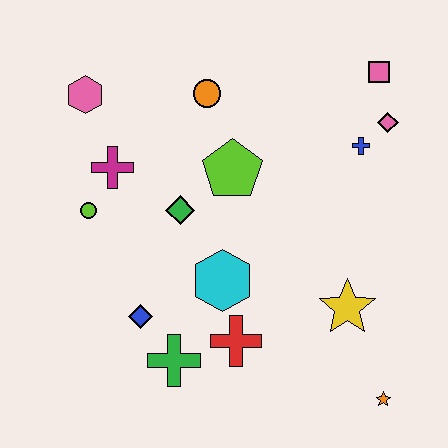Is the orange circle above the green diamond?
Yes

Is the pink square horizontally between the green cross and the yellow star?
No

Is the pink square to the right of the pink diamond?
No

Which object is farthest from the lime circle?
The orange star is farthest from the lime circle.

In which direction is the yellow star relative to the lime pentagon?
The yellow star is below the lime pentagon.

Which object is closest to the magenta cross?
The lime circle is closest to the magenta cross.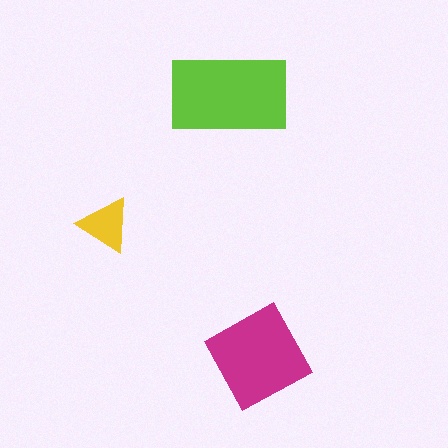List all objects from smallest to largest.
The yellow triangle, the magenta diamond, the lime rectangle.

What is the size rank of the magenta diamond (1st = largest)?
2nd.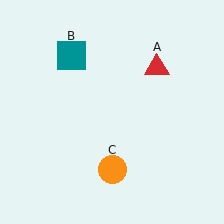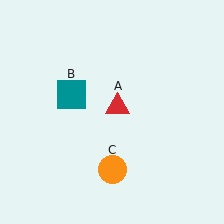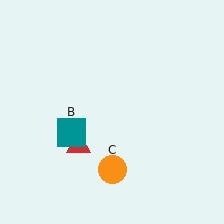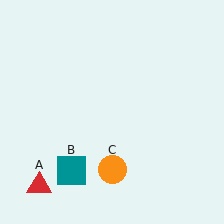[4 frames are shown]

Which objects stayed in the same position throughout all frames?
Orange circle (object C) remained stationary.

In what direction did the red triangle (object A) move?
The red triangle (object A) moved down and to the left.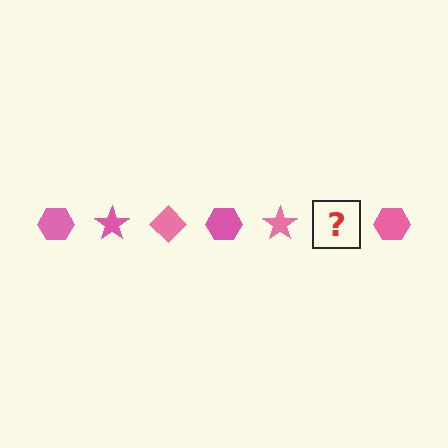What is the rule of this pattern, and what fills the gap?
The rule is that the pattern cycles through hexagon, star, diamond shapes in pink. The gap should be filled with a pink diamond.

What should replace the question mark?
The question mark should be replaced with a pink diamond.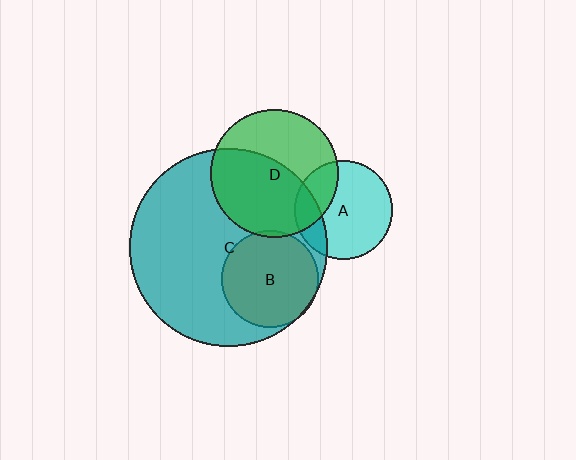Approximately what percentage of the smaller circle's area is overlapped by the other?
Approximately 20%.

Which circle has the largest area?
Circle C (teal).